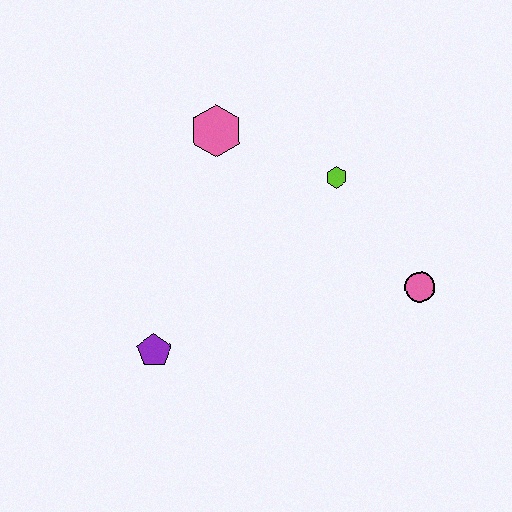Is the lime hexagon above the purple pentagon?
Yes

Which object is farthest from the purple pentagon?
The pink circle is farthest from the purple pentagon.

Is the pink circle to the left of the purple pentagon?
No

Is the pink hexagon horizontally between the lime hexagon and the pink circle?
No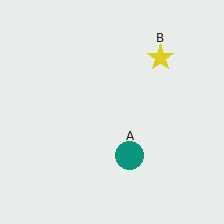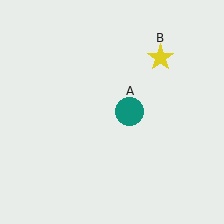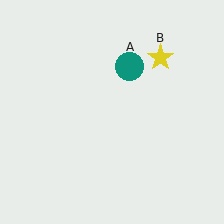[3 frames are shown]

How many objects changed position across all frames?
1 object changed position: teal circle (object A).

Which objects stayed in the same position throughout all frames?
Yellow star (object B) remained stationary.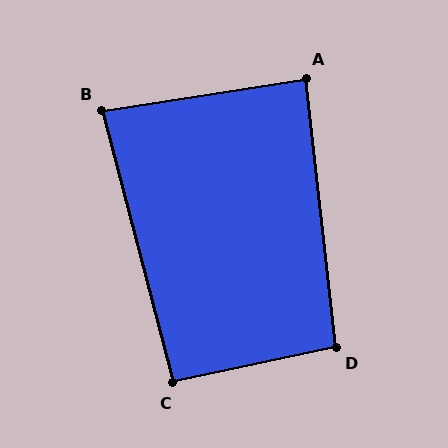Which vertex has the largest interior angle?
D, at approximately 96 degrees.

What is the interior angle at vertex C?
Approximately 92 degrees (approximately right).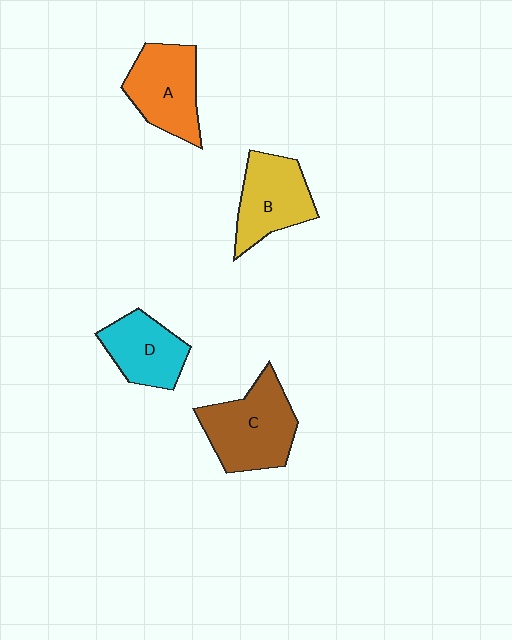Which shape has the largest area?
Shape C (brown).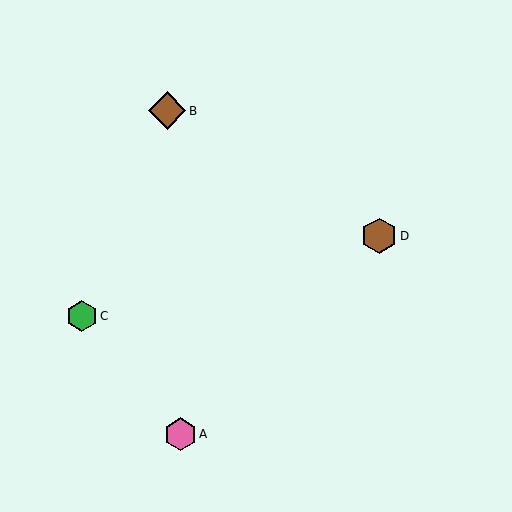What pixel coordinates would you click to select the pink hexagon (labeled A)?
Click at (180, 434) to select the pink hexagon A.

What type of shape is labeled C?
Shape C is a green hexagon.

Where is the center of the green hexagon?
The center of the green hexagon is at (82, 316).